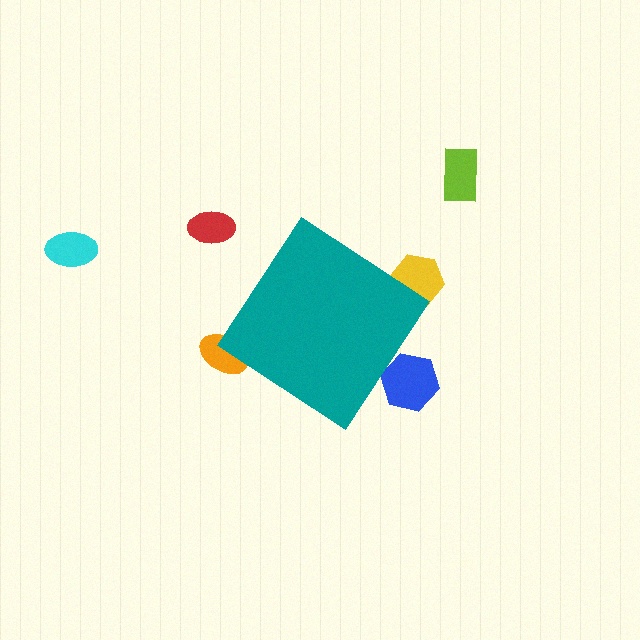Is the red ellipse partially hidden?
No, the red ellipse is fully visible.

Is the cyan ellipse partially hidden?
No, the cyan ellipse is fully visible.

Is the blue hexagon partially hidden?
Yes, the blue hexagon is partially hidden behind the teal diamond.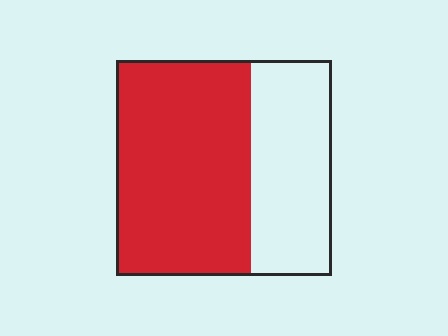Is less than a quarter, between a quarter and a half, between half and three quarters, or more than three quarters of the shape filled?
Between half and three quarters.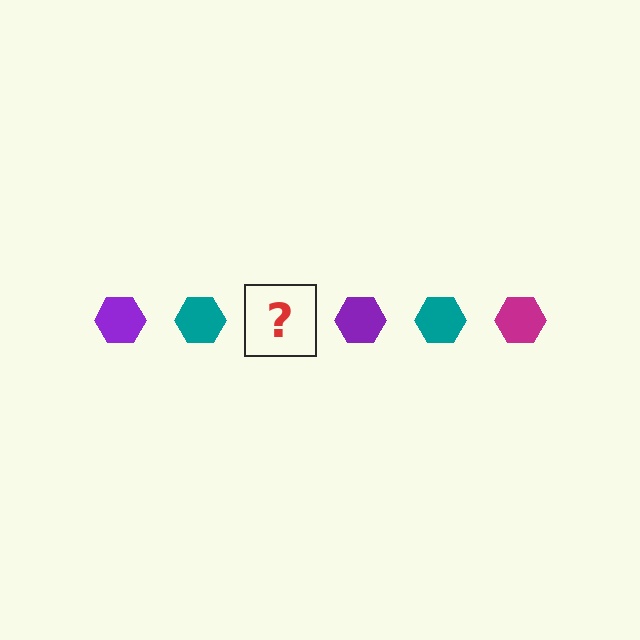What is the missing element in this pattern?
The missing element is a magenta hexagon.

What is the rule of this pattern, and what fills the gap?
The rule is that the pattern cycles through purple, teal, magenta hexagons. The gap should be filled with a magenta hexagon.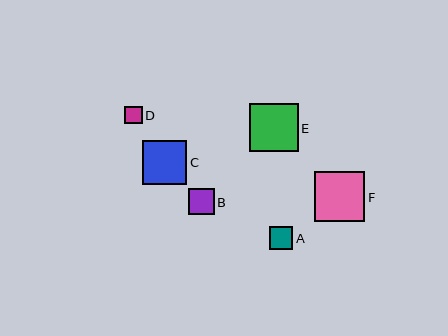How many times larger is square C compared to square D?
Square C is approximately 2.6 times the size of square D.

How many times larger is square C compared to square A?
Square C is approximately 1.9 times the size of square A.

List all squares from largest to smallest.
From largest to smallest: F, E, C, B, A, D.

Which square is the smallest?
Square D is the smallest with a size of approximately 17 pixels.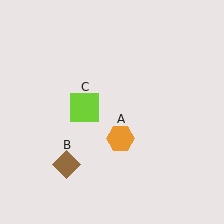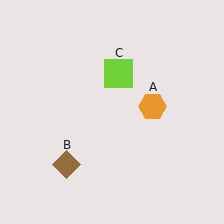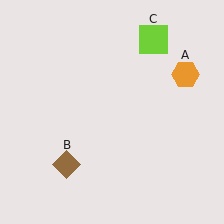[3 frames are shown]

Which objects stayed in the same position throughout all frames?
Brown diamond (object B) remained stationary.